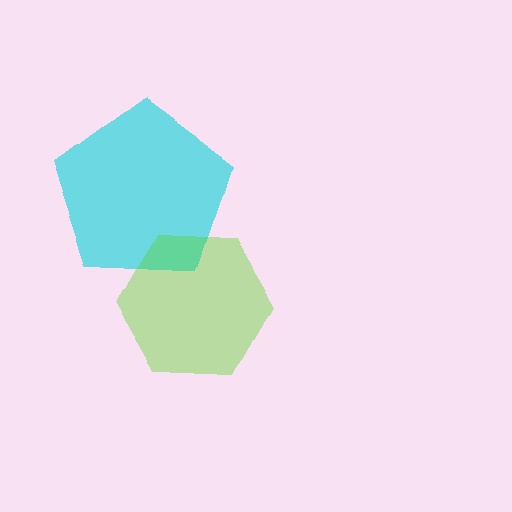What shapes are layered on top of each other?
The layered shapes are: a cyan pentagon, a lime hexagon.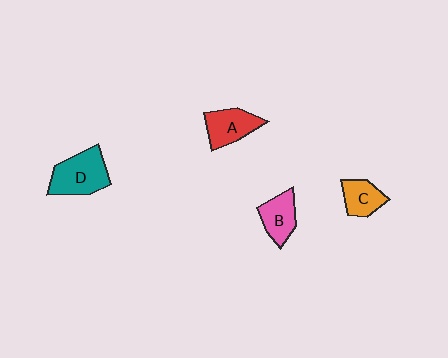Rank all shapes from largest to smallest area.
From largest to smallest: D (teal), A (red), B (pink), C (orange).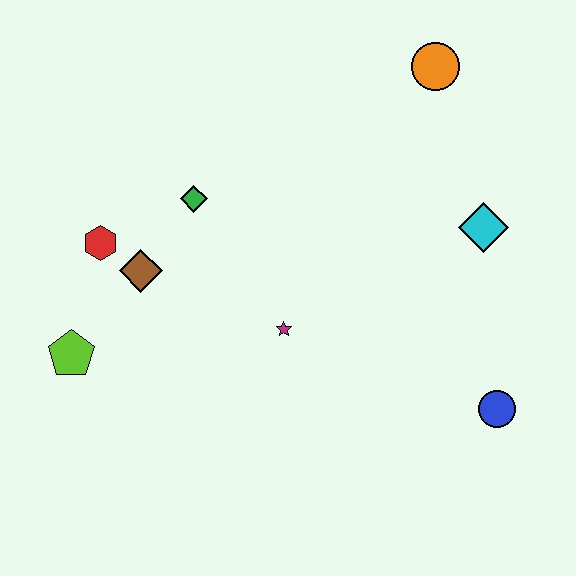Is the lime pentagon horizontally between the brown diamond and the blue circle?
No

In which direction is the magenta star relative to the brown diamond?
The magenta star is to the right of the brown diamond.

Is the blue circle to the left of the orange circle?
No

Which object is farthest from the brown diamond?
The blue circle is farthest from the brown diamond.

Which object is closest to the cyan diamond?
The orange circle is closest to the cyan diamond.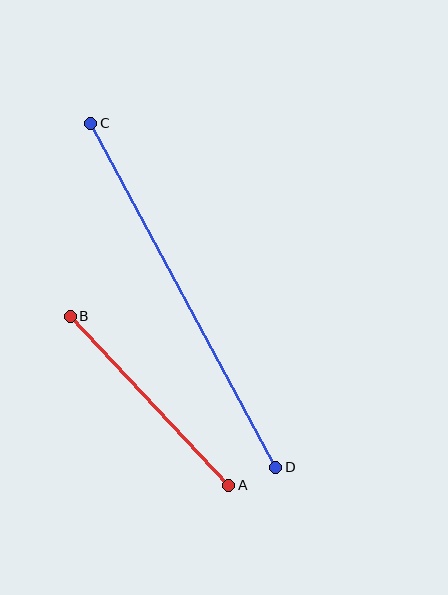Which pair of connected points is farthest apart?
Points C and D are farthest apart.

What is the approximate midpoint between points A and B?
The midpoint is at approximately (150, 401) pixels.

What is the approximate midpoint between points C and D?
The midpoint is at approximately (183, 295) pixels.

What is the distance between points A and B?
The distance is approximately 231 pixels.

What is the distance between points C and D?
The distance is approximately 390 pixels.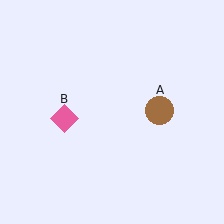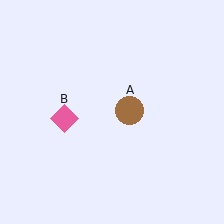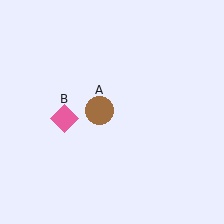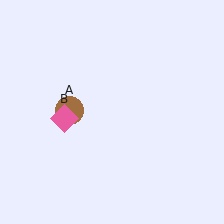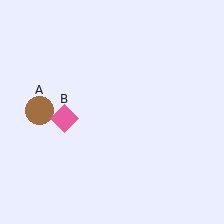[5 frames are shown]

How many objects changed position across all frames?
1 object changed position: brown circle (object A).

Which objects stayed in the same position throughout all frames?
Pink diamond (object B) remained stationary.